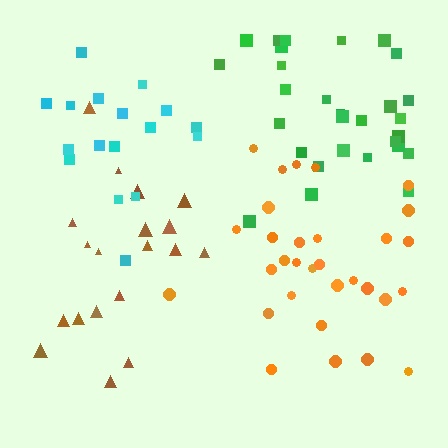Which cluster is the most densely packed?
Cyan.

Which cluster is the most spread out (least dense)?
Brown.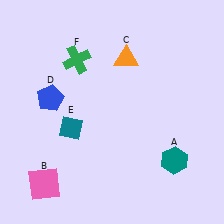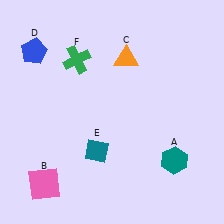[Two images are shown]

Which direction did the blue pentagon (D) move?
The blue pentagon (D) moved up.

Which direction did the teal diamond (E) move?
The teal diamond (E) moved right.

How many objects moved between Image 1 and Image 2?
2 objects moved between the two images.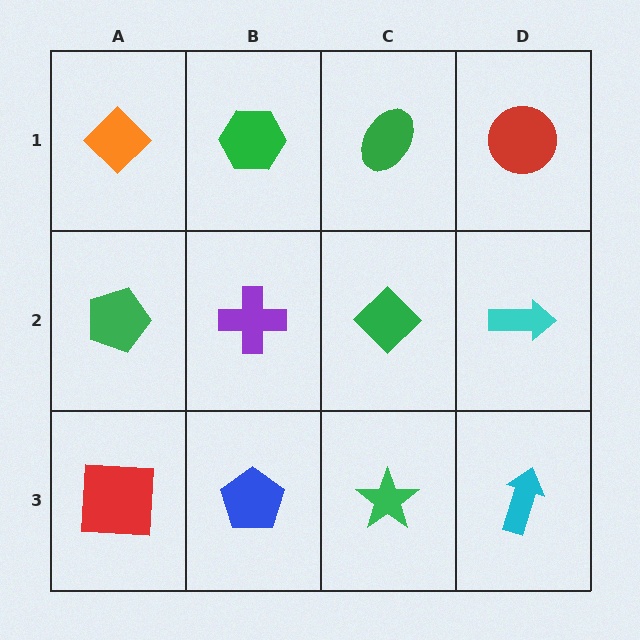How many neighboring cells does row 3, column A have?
2.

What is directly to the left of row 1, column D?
A green ellipse.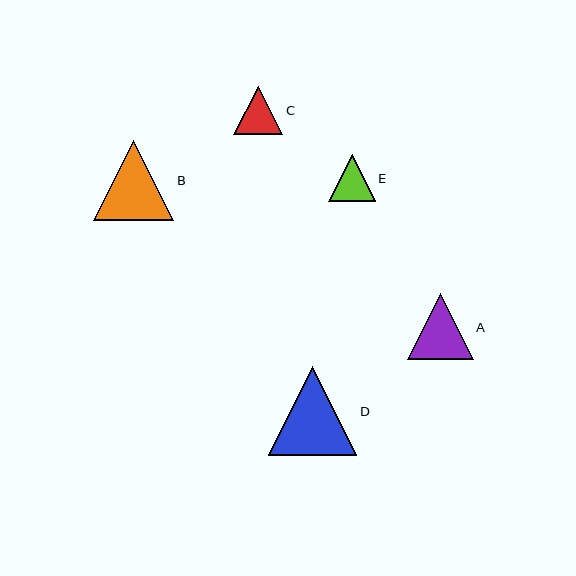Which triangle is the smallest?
Triangle E is the smallest with a size of approximately 46 pixels.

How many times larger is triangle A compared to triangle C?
Triangle A is approximately 1.4 times the size of triangle C.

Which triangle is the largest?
Triangle D is the largest with a size of approximately 88 pixels.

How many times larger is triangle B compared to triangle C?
Triangle B is approximately 1.7 times the size of triangle C.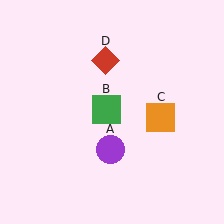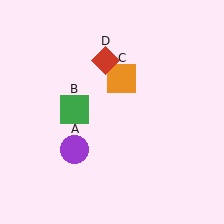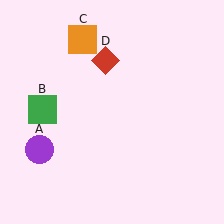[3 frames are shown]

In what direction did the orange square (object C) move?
The orange square (object C) moved up and to the left.